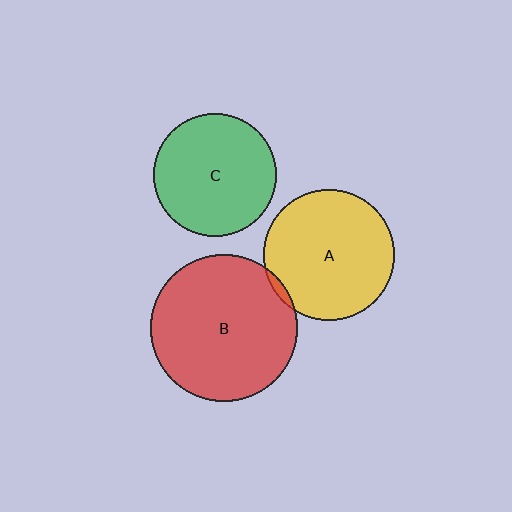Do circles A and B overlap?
Yes.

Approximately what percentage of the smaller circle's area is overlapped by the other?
Approximately 5%.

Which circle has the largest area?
Circle B (red).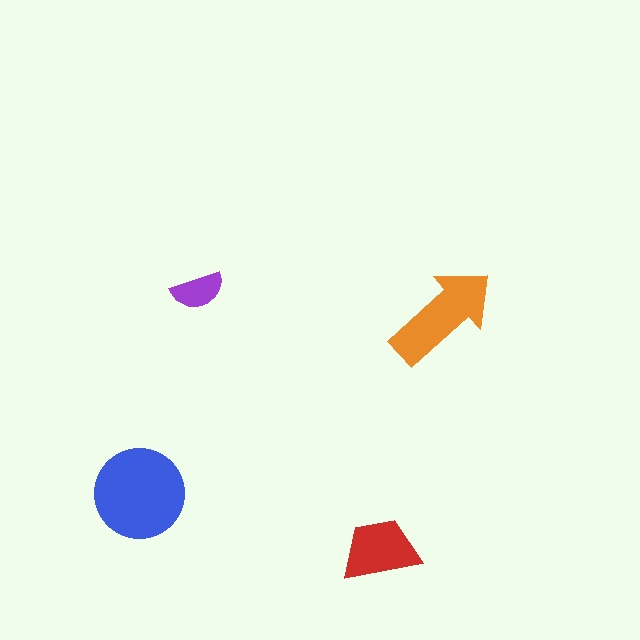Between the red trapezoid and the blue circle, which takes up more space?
The blue circle.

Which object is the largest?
The blue circle.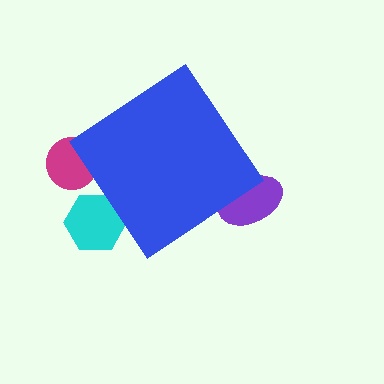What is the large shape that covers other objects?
A blue diamond.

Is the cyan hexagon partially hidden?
Yes, the cyan hexagon is partially hidden behind the blue diamond.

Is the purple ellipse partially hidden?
Yes, the purple ellipse is partially hidden behind the blue diamond.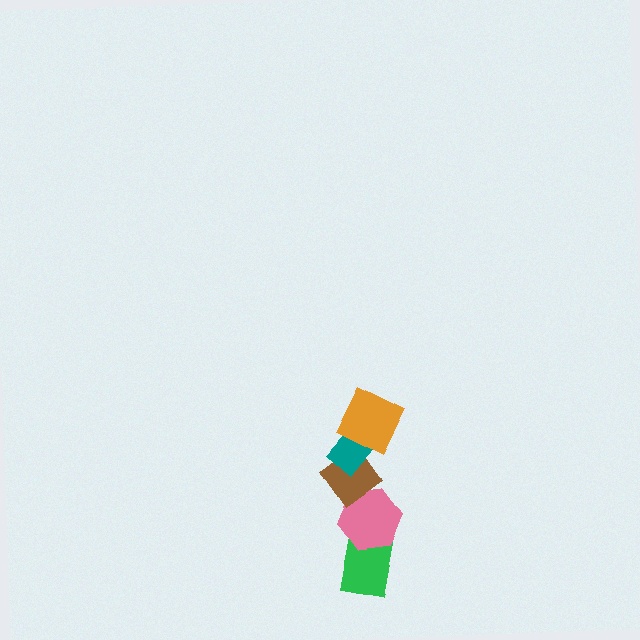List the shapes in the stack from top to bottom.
From top to bottom: the orange square, the teal rectangle, the brown diamond, the pink hexagon, the green rectangle.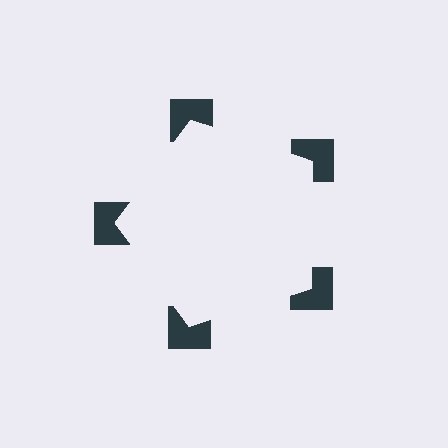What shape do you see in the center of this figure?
An illusory pentagon — its edges are inferred from the aligned wedge cuts in the notched squares, not physically drawn.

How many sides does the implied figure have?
5 sides.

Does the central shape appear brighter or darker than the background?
It typically appears slightly brighter than the background, even though no actual brightness change is drawn.